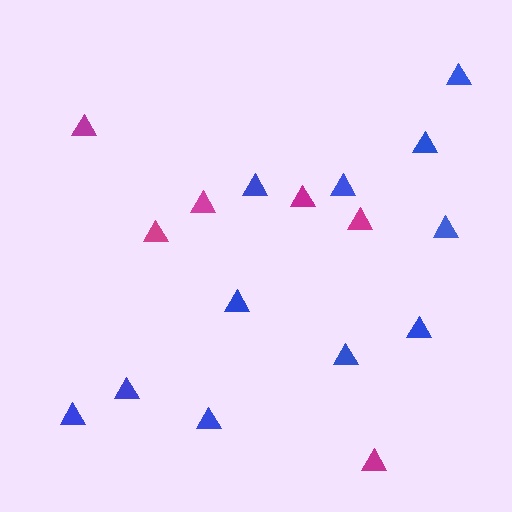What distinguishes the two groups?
There are 2 groups: one group of magenta triangles (6) and one group of blue triangles (11).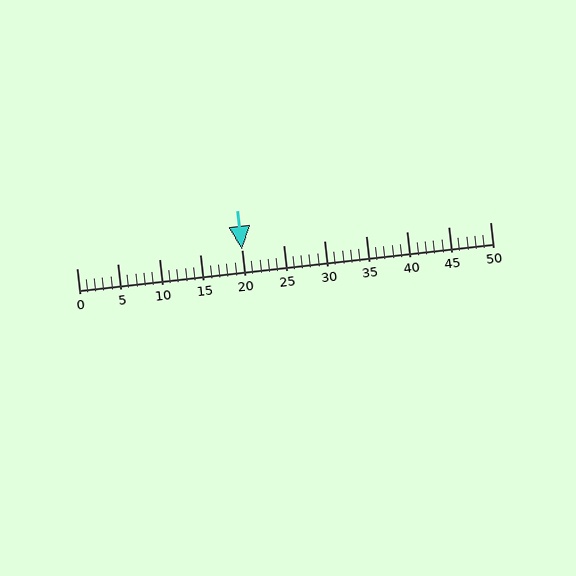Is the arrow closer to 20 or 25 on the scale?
The arrow is closer to 20.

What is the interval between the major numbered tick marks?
The major tick marks are spaced 5 units apart.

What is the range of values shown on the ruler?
The ruler shows values from 0 to 50.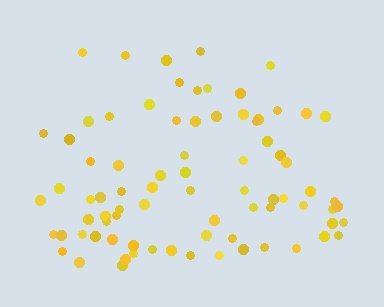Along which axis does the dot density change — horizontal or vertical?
Vertical.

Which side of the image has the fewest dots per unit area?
The top.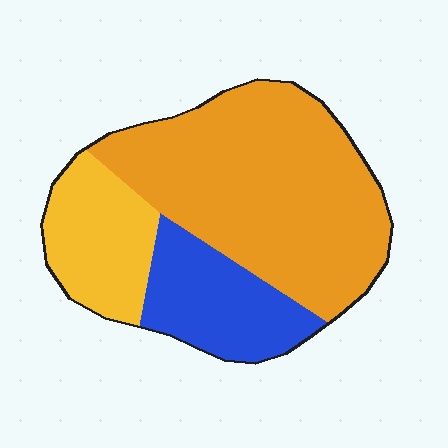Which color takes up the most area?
Orange, at roughly 60%.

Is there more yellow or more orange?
Orange.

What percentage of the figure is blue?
Blue covers 21% of the figure.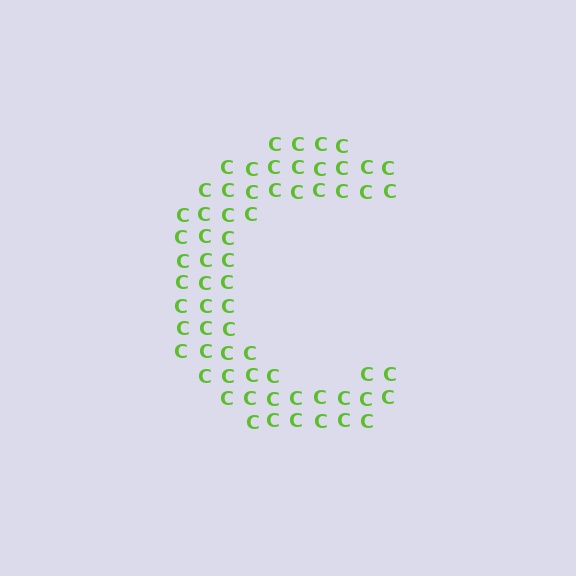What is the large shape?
The large shape is the letter C.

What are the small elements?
The small elements are letter C's.